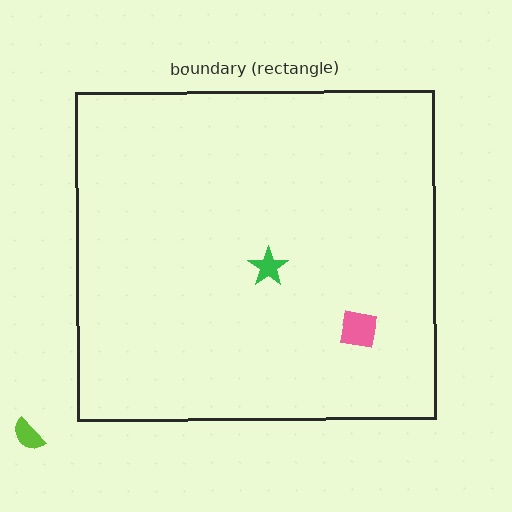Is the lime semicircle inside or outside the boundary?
Outside.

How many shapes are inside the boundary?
2 inside, 1 outside.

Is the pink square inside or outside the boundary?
Inside.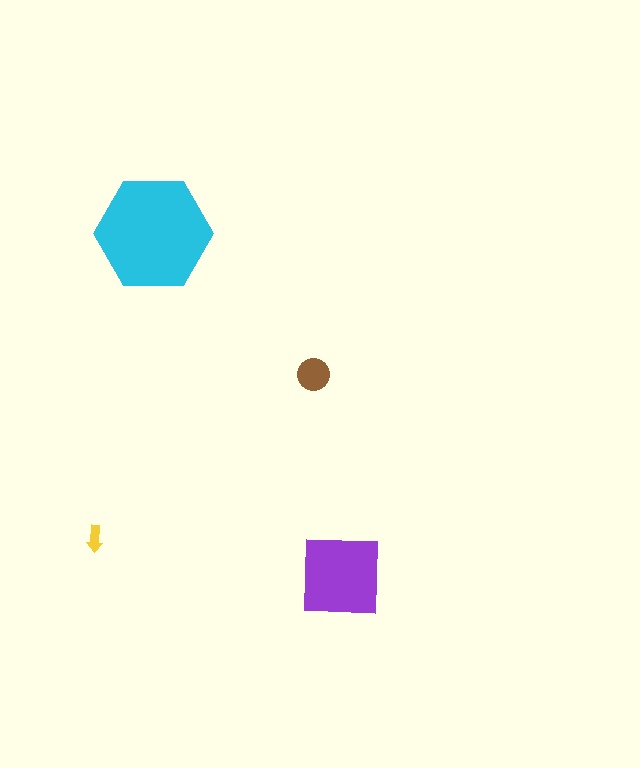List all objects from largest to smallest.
The cyan hexagon, the purple square, the brown circle, the yellow arrow.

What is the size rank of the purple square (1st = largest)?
2nd.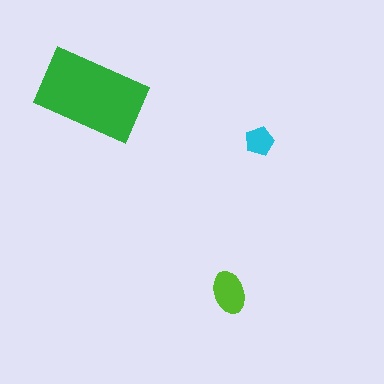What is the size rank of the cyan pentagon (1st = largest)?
3rd.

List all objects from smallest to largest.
The cyan pentagon, the lime ellipse, the green rectangle.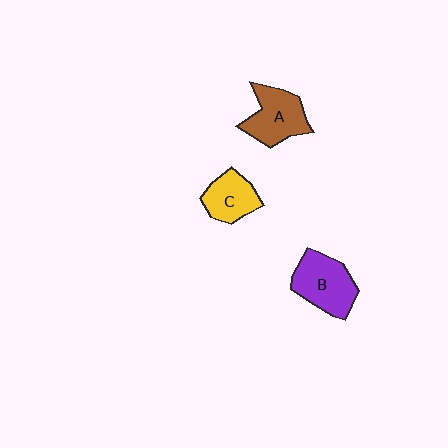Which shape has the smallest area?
Shape C (yellow).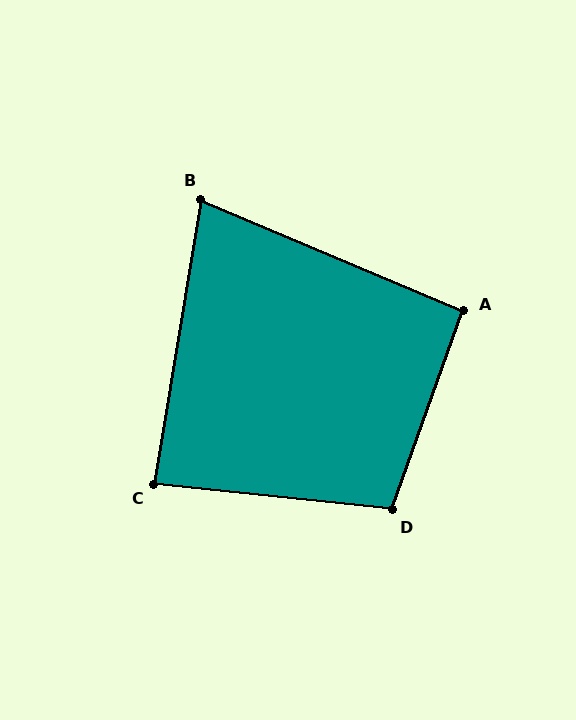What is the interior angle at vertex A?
Approximately 93 degrees (approximately right).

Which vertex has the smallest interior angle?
B, at approximately 76 degrees.